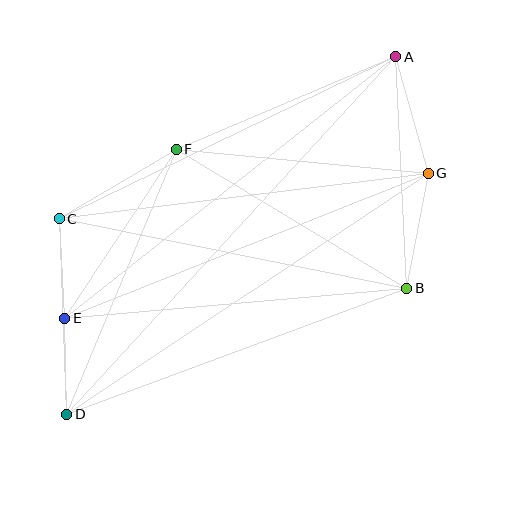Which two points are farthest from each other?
Points A and D are farthest from each other.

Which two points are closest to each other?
Points D and E are closest to each other.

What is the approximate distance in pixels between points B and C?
The distance between B and C is approximately 355 pixels.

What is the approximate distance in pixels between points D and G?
The distance between D and G is approximately 435 pixels.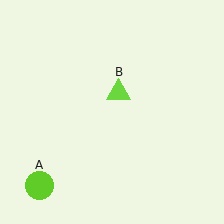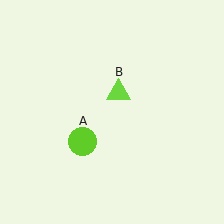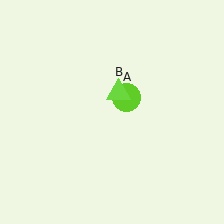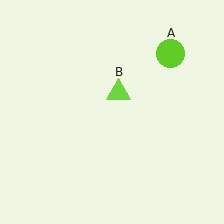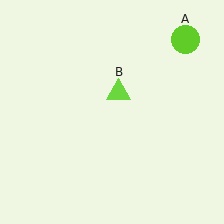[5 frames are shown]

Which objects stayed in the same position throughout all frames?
Lime triangle (object B) remained stationary.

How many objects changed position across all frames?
1 object changed position: lime circle (object A).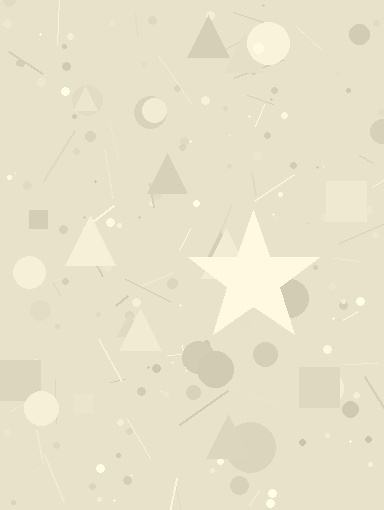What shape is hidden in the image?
A star is hidden in the image.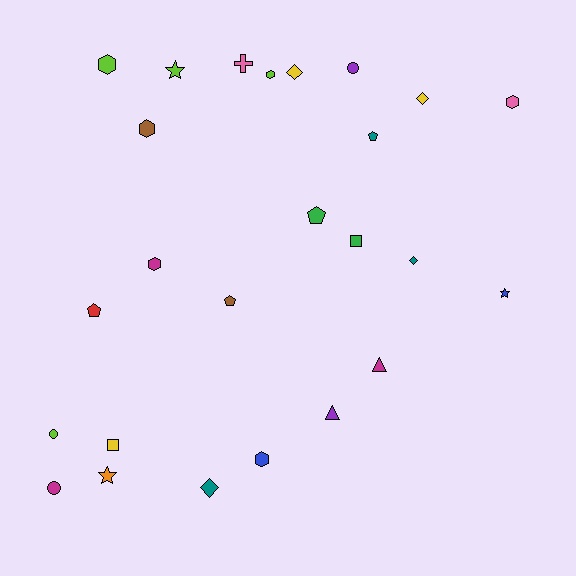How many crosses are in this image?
There is 1 cross.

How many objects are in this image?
There are 25 objects.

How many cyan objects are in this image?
There are no cyan objects.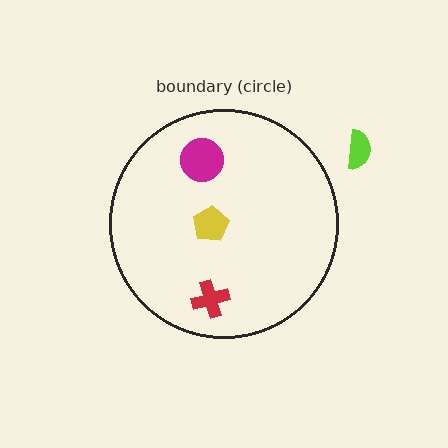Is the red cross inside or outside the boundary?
Inside.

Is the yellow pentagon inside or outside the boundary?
Inside.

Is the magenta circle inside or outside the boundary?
Inside.